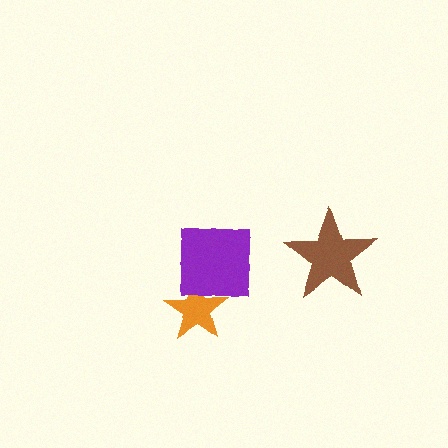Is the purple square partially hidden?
No, no other shape covers it.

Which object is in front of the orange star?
The purple square is in front of the orange star.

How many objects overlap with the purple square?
1 object overlaps with the purple square.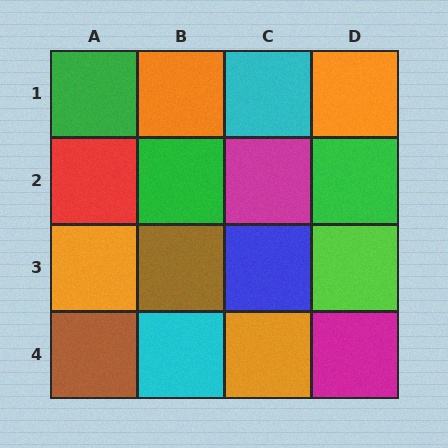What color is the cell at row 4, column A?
Brown.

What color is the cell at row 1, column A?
Green.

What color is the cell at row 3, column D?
Lime.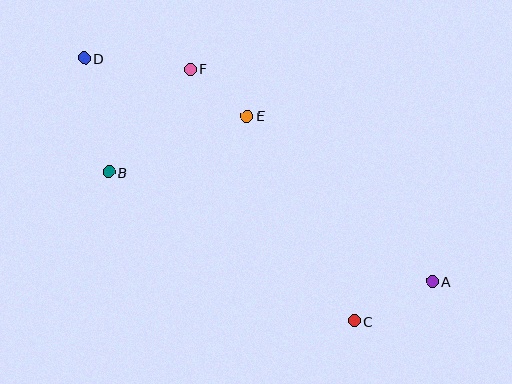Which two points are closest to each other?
Points E and F are closest to each other.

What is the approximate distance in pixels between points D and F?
The distance between D and F is approximately 106 pixels.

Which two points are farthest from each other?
Points A and D are farthest from each other.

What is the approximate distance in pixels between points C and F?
The distance between C and F is approximately 300 pixels.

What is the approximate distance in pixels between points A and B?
The distance between A and B is approximately 342 pixels.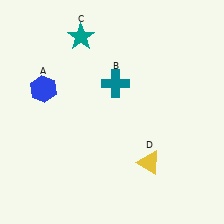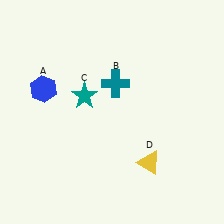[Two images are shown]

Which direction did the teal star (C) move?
The teal star (C) moved down.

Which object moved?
The teal star (C) moved down.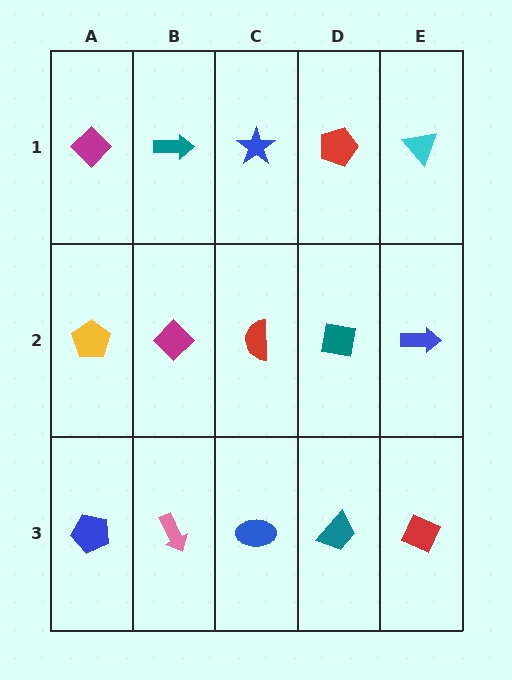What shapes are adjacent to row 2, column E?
A cyan triangle (row 1, column E), a red diamond (row 3, column E), a teal square (row 2, column D).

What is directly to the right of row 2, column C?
A teal square.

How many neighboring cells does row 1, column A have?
2.